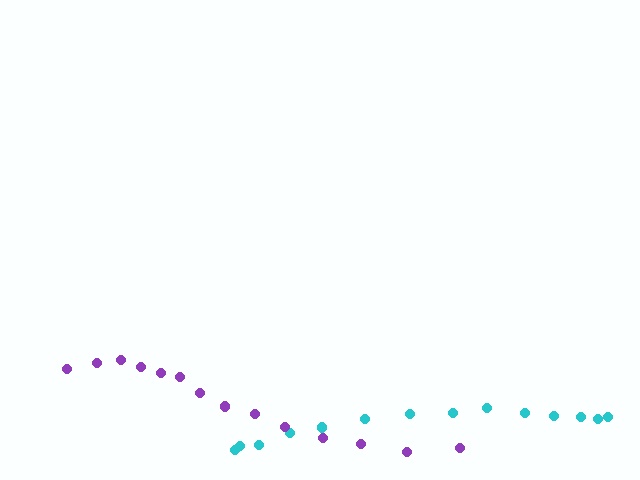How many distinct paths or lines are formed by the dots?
There are 2 distinct paths.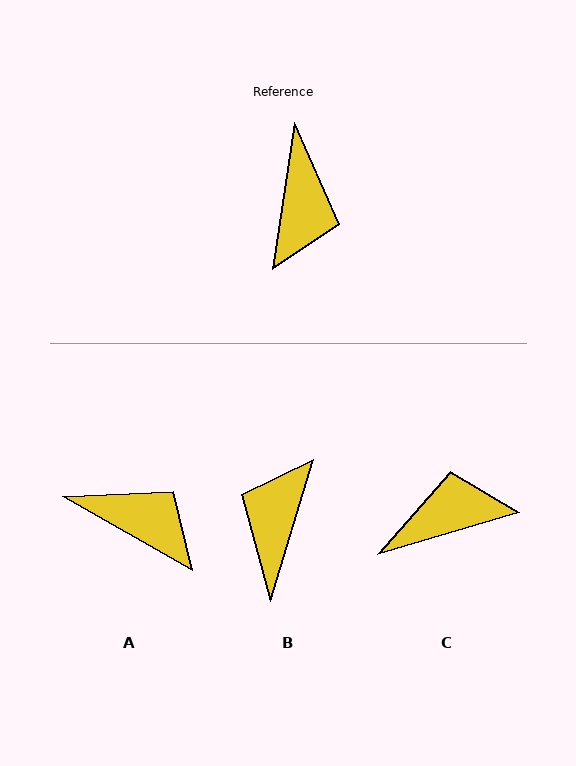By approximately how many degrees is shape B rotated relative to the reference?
Approximately 172 degrees counter-clockwise.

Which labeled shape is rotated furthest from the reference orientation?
B, about 172 degrees away.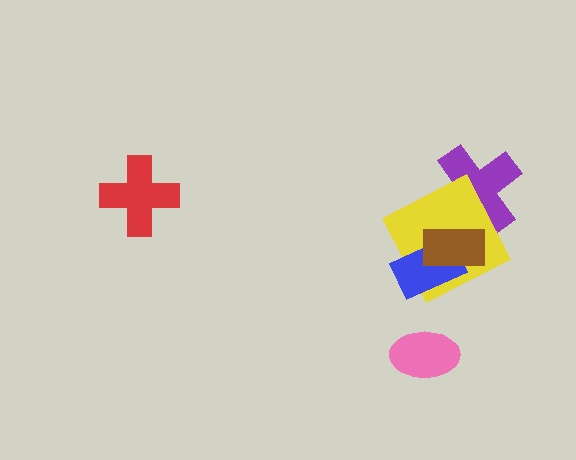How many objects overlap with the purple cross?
2 objects overlap with the purple cross.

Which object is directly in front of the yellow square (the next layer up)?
The blue rectangle is directly in front of the yellow square.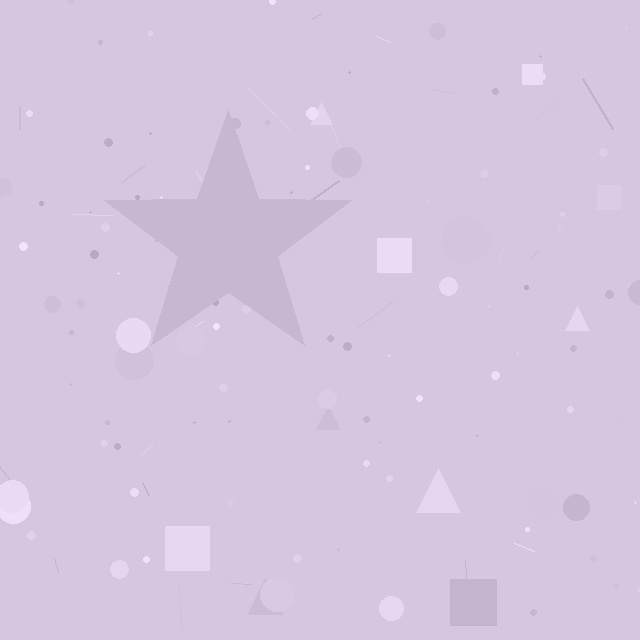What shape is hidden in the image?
A star is hidden in the image.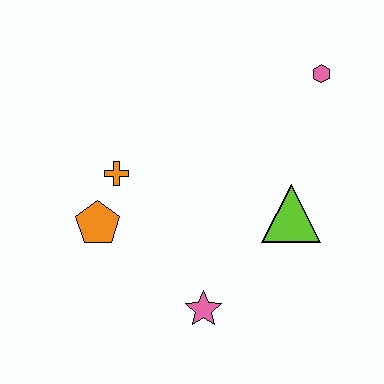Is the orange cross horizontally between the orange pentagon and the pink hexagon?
Yes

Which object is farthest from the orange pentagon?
The pink hexagon is farthest from the orange pentagon.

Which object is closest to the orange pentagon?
The orange cross is closest to the orange pentagon.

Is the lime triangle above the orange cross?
No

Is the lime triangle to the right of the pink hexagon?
No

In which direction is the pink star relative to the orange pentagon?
The pink star is to the right of the orange pentagon.